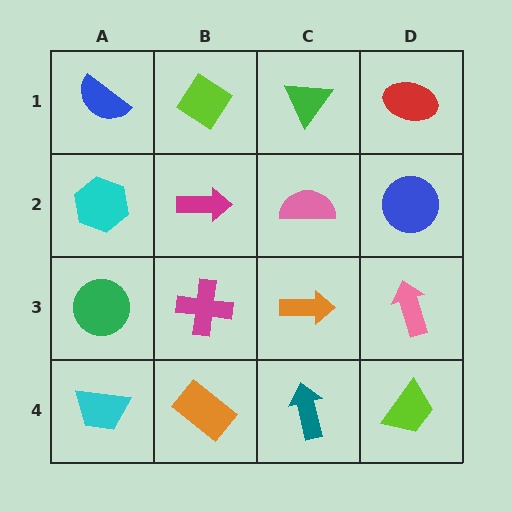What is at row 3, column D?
A pink arrow.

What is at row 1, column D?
A red ellipse.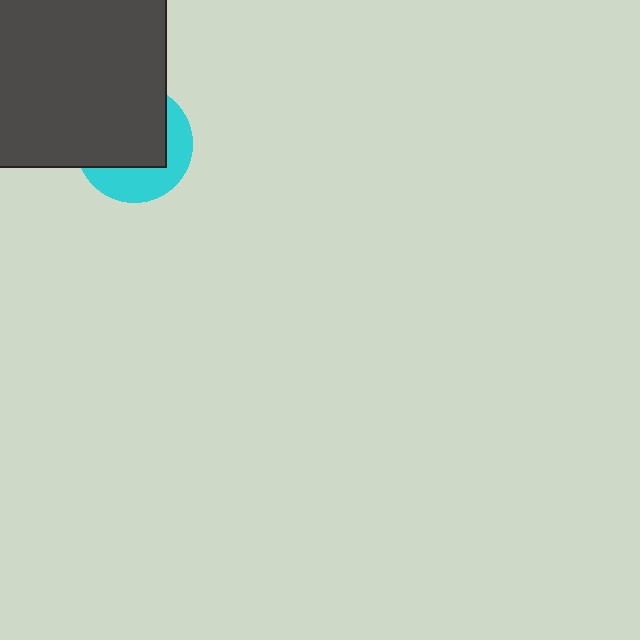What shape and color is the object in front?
The object in front is a dark gray square.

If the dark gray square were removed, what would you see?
You would see the complete cyan circle.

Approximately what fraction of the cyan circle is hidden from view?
Roughly 61% of the cyan circle is hidden behind the dark gray square.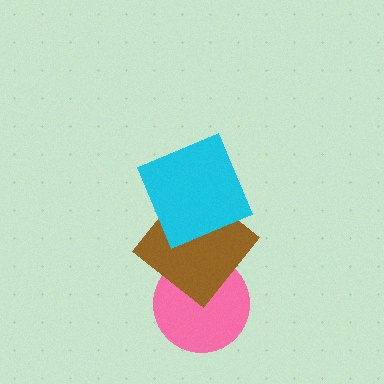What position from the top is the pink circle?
The pink circle is 3rd from the top.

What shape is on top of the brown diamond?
The cyan square is on top of the brown diamond.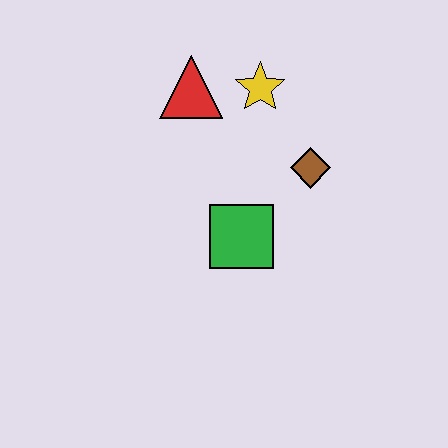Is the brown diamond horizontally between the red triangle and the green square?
No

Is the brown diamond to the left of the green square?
No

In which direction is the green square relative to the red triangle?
The green square is below the red triangle.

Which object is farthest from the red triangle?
The green square is farthest from the red triangle.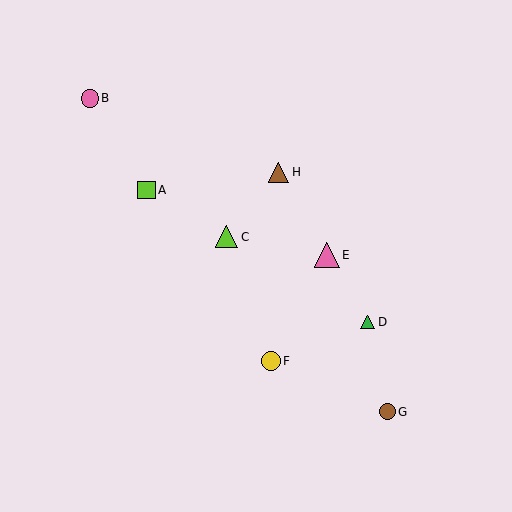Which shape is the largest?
The pink triangle (labeled E) is the largest.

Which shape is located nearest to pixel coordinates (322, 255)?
The pink triangle (labeled E) at (327, 255) is nearest to that location.